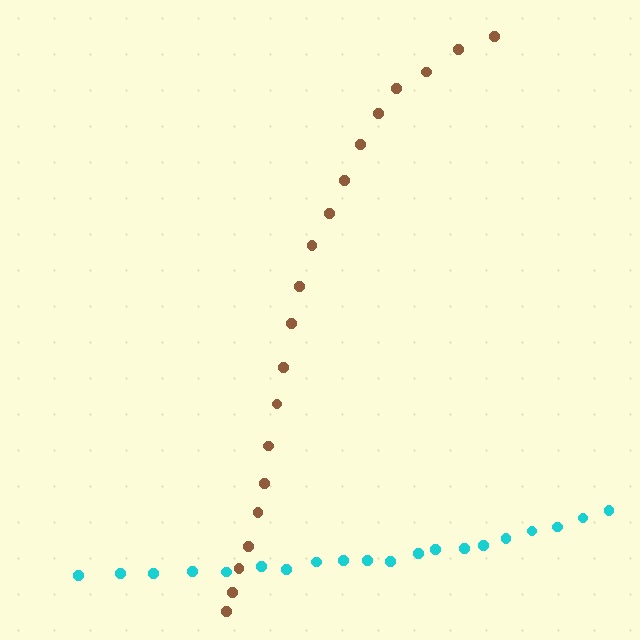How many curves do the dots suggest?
There are 2 distinct paths.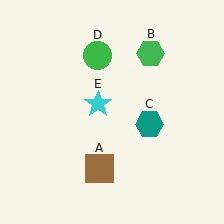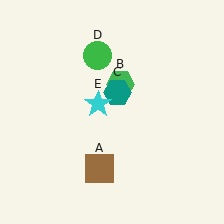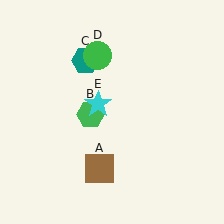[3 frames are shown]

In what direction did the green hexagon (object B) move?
The green hexagon (object B) moved down and to the left.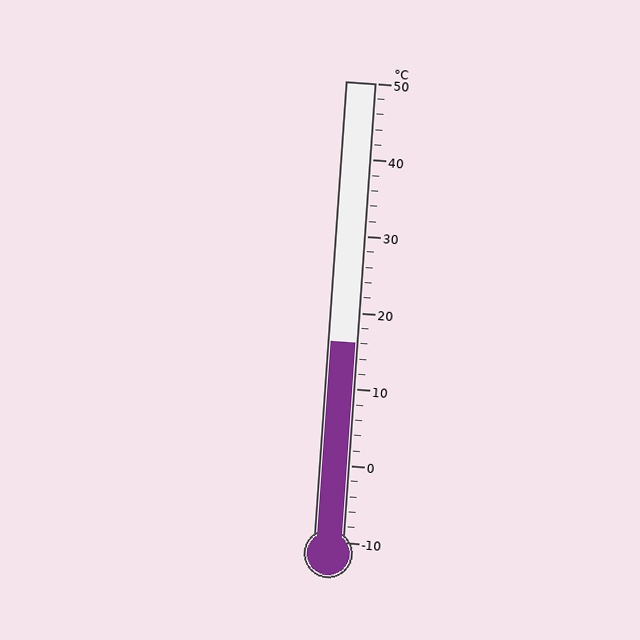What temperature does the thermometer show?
The thermometer shows approximately 16°C.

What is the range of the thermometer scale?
The thermometer scale ranges from -10°C to 50°C.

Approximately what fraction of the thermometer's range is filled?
The thermometer is filled to approximately 45% of its range.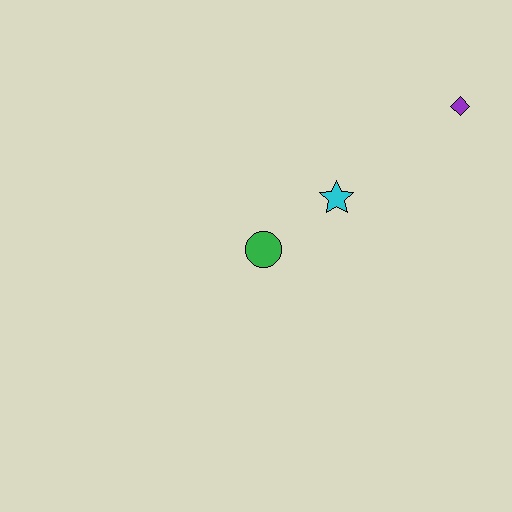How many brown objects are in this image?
There are no brown objects.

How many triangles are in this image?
There are no triangles.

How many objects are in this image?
There are 3 objects.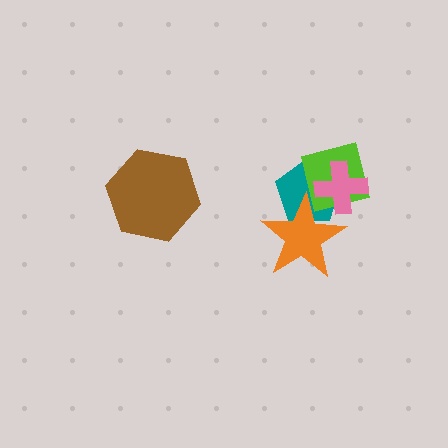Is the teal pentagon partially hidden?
Yes, it is partially covered by another shape.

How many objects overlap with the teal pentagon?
3 objects overlap with the teal pentagon.